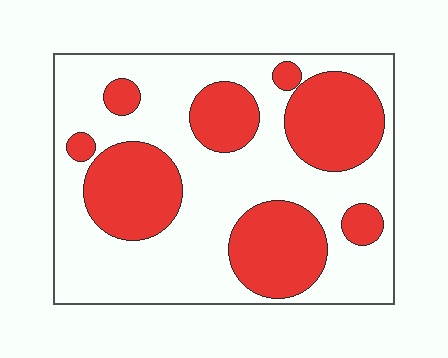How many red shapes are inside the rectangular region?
8.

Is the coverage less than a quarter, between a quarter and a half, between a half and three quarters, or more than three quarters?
Between a quarter and a half.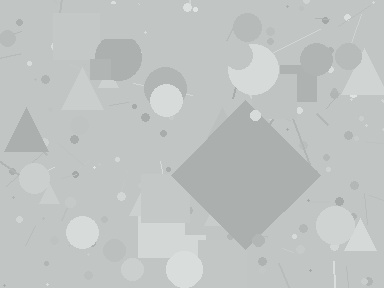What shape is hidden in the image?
A diamond is hidden in the image.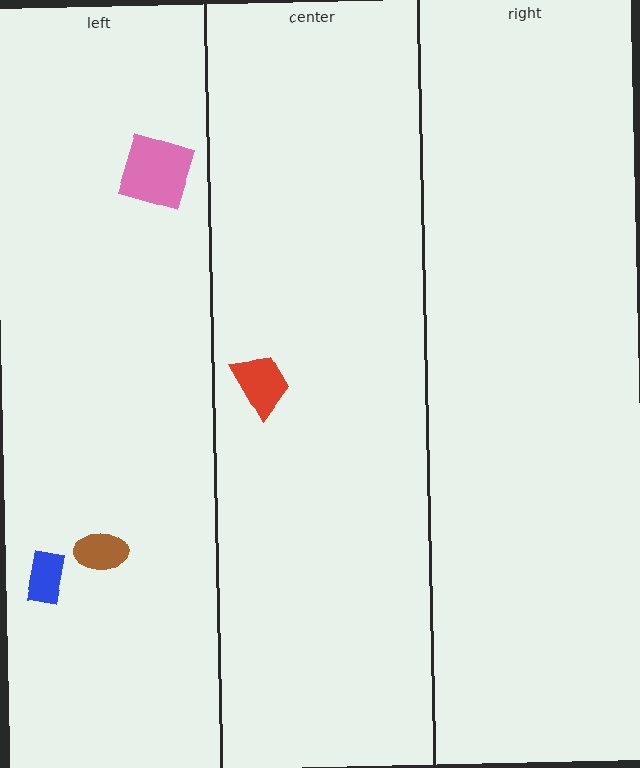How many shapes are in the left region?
3.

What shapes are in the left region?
The blue rectangle, the pink square, the brown ellipse.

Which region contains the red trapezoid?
The center region.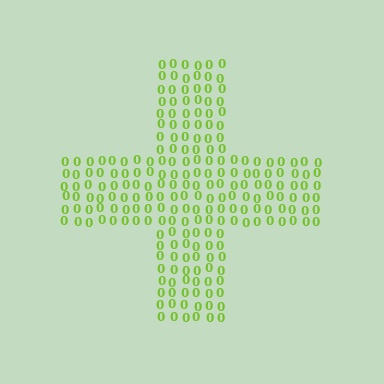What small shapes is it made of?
It is made of small digit 0's.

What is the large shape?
The large shape is a cross.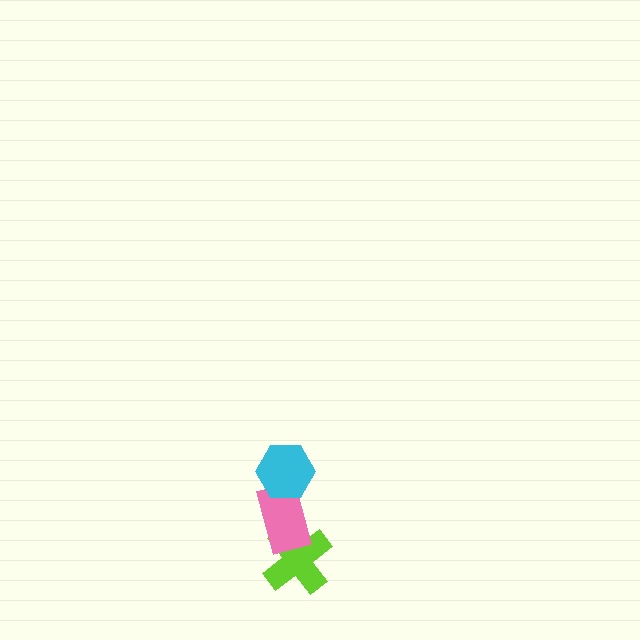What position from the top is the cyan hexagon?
The cyan hexagon is 1st from the top.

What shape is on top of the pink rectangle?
The cyan hexagon is on top of the pink rectangle.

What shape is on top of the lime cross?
The pink rectangle is on top of the lime cross.